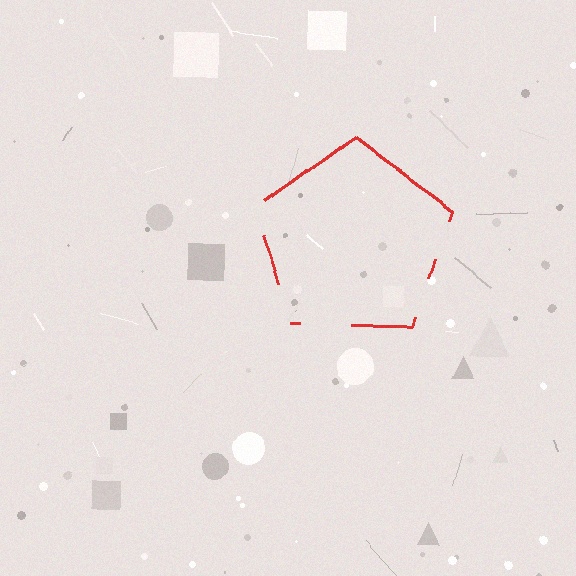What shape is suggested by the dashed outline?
The dashed outline suggests a pentagon.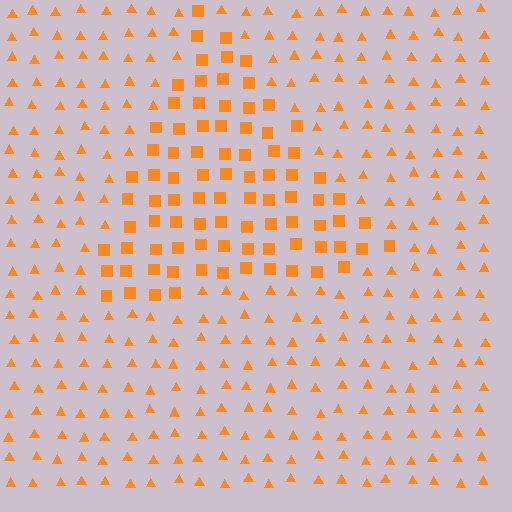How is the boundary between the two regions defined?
The boundary is defined by a change in element shape: squares inside vs. triangles outside. All elements share the same color and spacing.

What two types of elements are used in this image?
The image uses squares inside the triangle region and triangles outside it.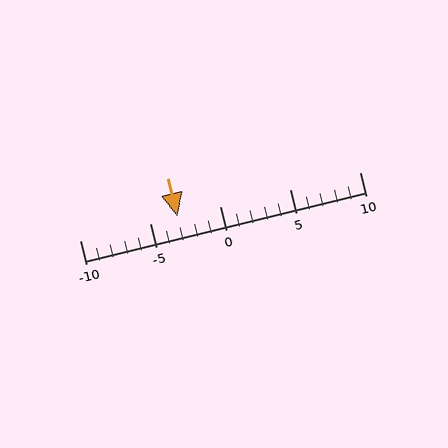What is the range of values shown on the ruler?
The ruler shows values from -10 to 10.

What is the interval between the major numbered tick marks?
The major tick marks are spaced 5 units apart.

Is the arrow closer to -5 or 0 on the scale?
The arrow is closer to -5.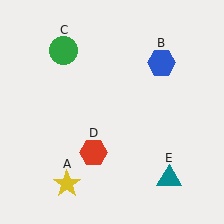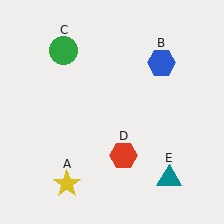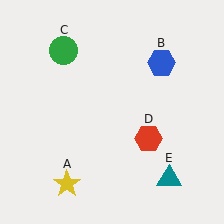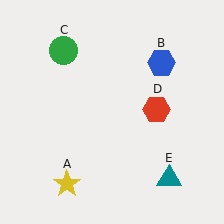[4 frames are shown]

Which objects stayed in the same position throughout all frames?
Yellow star (object A) and blue hexagon (object B) and green circle (object C) and teal triangle (object E) remained stationary.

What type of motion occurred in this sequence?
The red hexagon (object D) rotated counterclockwise around the center of the scene.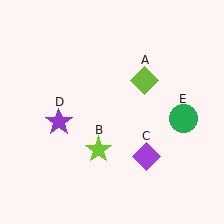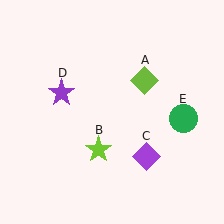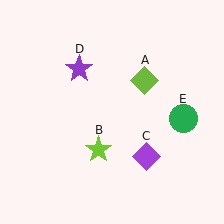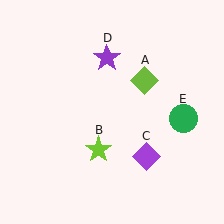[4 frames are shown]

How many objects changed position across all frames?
1 object changed position: purple star (object D).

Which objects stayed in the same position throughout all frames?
Lime diamond (object A) and lime star (object B) and purple diamond (object C) and green circle (object E) remained stationary.